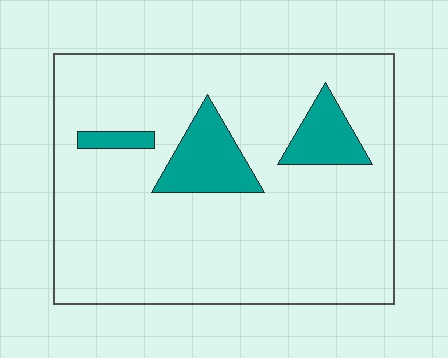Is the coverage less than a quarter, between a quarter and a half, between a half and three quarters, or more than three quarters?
Less than a quarter.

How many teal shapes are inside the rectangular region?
3.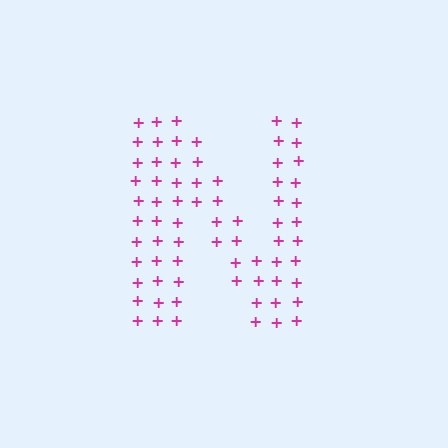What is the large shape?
The large shape is the letter N.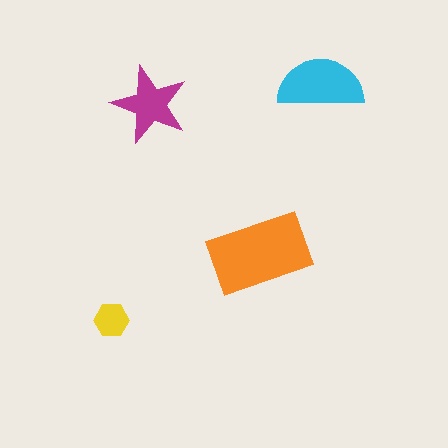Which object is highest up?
The cyan semicircle is topmost.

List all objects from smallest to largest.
The yellow hexagon, the magenta star, the cyan semicircle, the orange rectangle.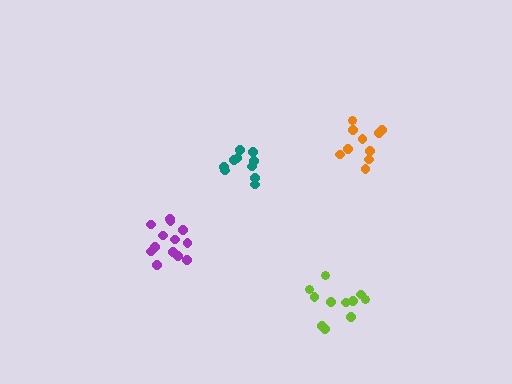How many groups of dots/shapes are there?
There are 4 groups.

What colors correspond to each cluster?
The clusters are colored: teal, orange, purple, lime.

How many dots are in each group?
Group 1: 10 dots, Group 2: 10 dots, Group 3: 13 dots, Group 4: 11 dots (44 total).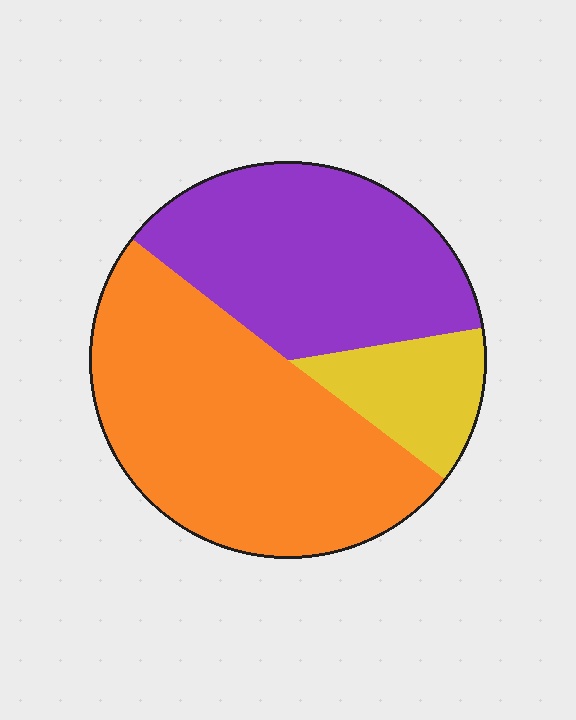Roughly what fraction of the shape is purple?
Purple covers around 35% of the shape.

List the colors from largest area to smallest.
From largest to smallest: orange, purple, yellow.